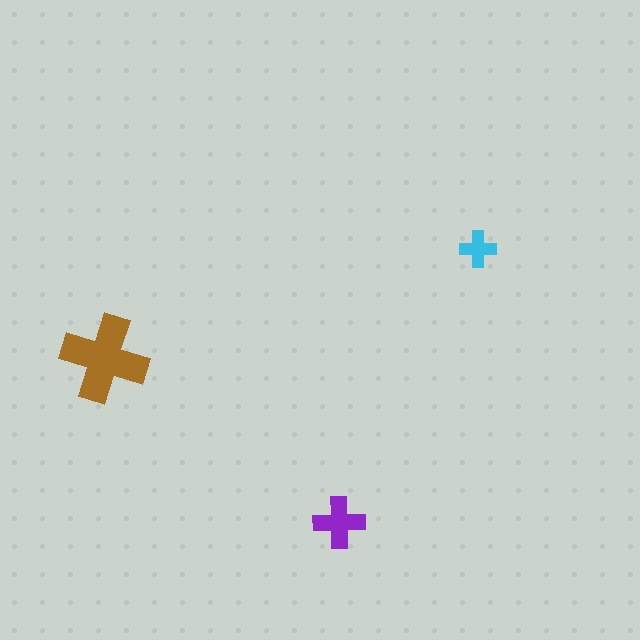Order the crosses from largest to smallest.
the brown one, the purple one, the cyan one.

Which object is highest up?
The cyan cross is topmost.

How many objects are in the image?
There are 3 objects in the image.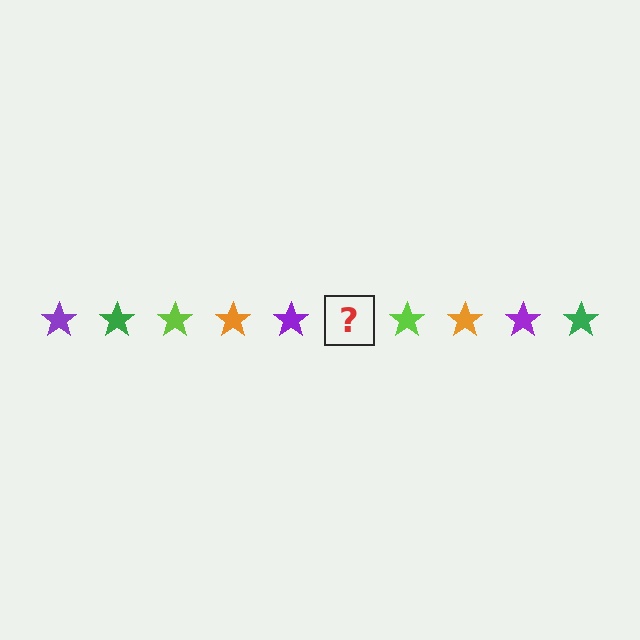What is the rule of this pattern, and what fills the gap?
The rule is that the pattern cycles through purple, green, lime, orange stars. The gap should be filled with a green star.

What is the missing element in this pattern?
The missing element is a green star.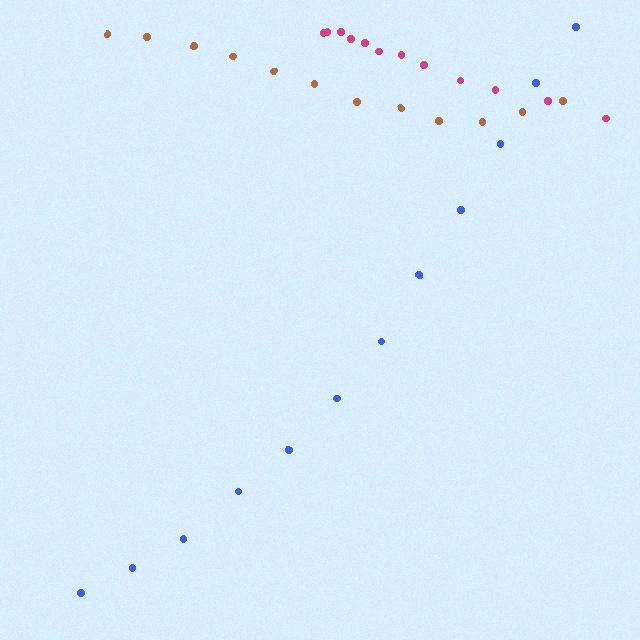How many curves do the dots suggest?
There are 3 distinct paths.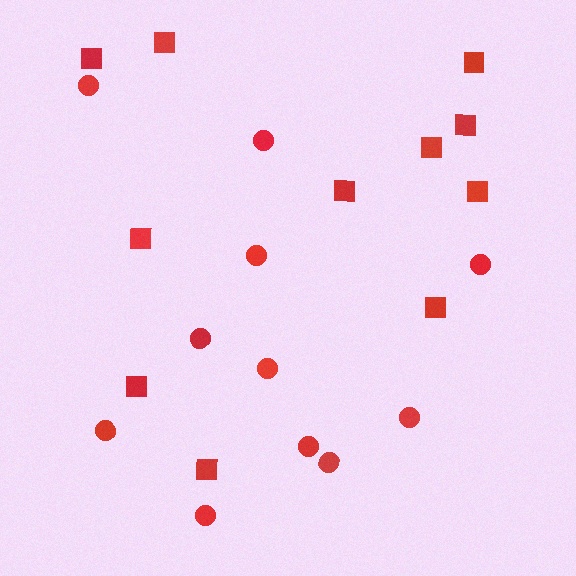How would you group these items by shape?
There are 2 groups: one group of circles (11) and one group of squares (11).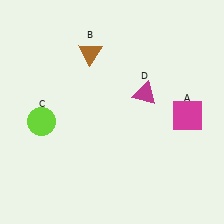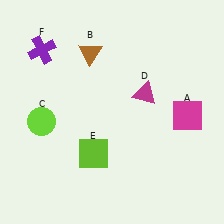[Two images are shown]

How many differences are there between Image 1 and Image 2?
There are 2 differences between the two images.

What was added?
A lime square (E), a purple cross (F) were added in Image 2.